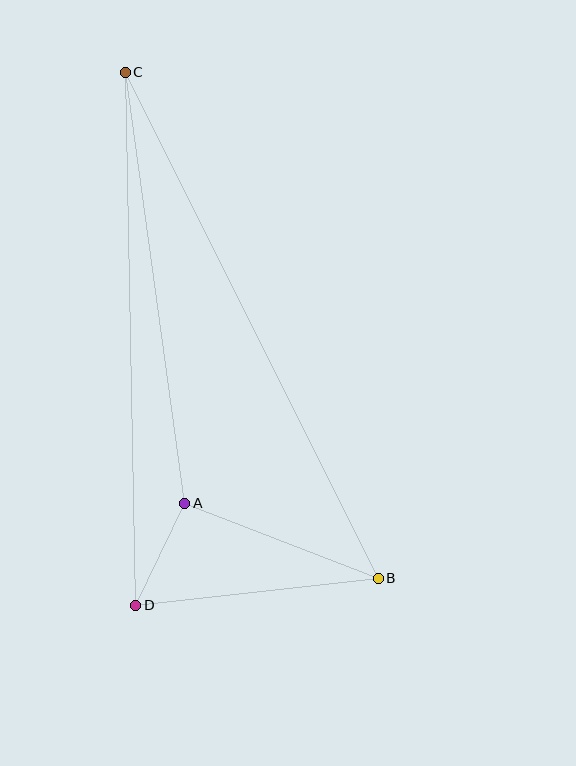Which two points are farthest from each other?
Points B and C are farthest from each other.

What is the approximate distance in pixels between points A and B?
The distance between A and B is approximately 208 pixels.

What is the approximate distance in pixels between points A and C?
The distance between A and C is approximately 435 pixels.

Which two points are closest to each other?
Points A and D are closest to each other.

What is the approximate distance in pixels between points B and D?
The distance between B and D is approximately 244 pixels.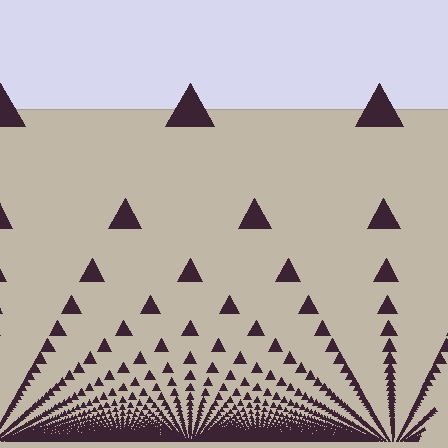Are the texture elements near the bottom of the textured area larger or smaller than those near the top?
Smaller. The gradient is inverted — elements near the bottom are smaller and denser.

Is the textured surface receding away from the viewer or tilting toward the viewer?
The surface appears to tilt toward the viewer. Texture elements get larger and sparser toward the top.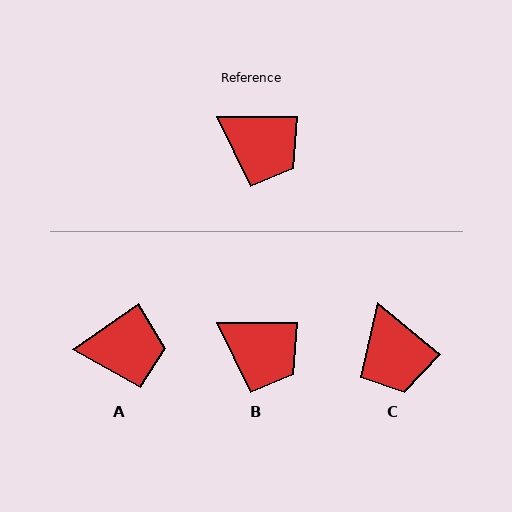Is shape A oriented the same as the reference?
No, it is off by about 35 degrees.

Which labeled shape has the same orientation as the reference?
B.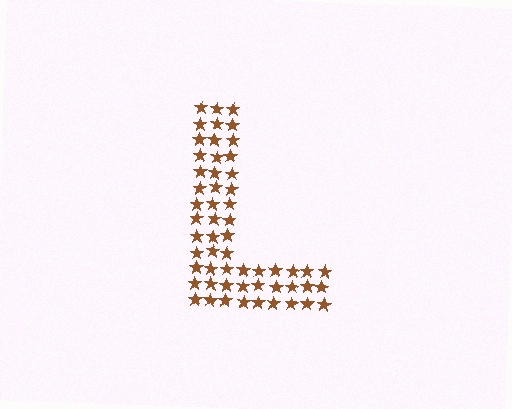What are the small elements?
The small elements are stars.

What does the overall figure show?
The overall figure shows the letter L.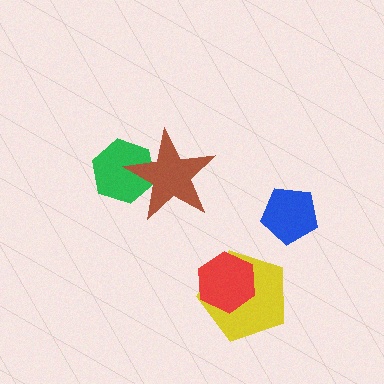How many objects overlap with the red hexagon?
1 object overlaps with the red hexagon.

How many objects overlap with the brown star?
1 object overlaps with the brown star.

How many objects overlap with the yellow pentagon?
1 object overlaps with the yellow pentagon.